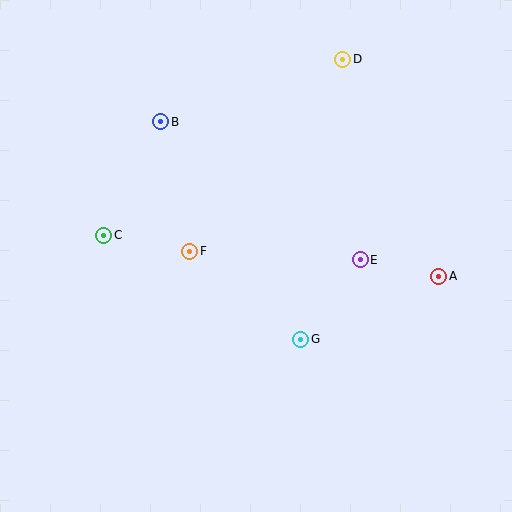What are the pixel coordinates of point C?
Point C is at (104, 235).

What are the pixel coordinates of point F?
Point F is at (190, 251).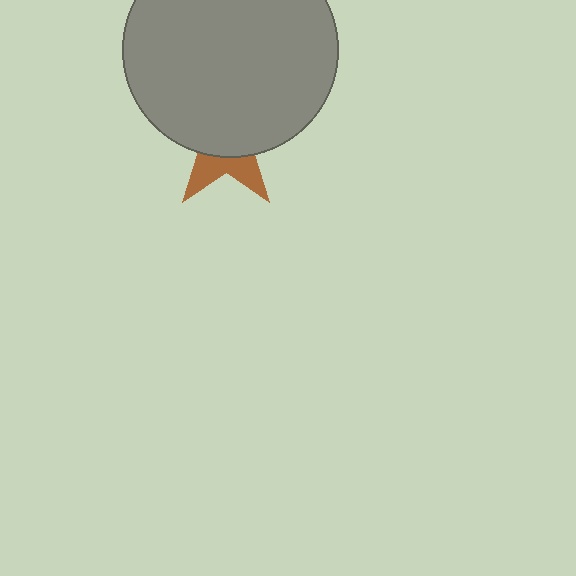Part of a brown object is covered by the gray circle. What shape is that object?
It is a star.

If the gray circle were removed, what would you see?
You would see the complete brown star.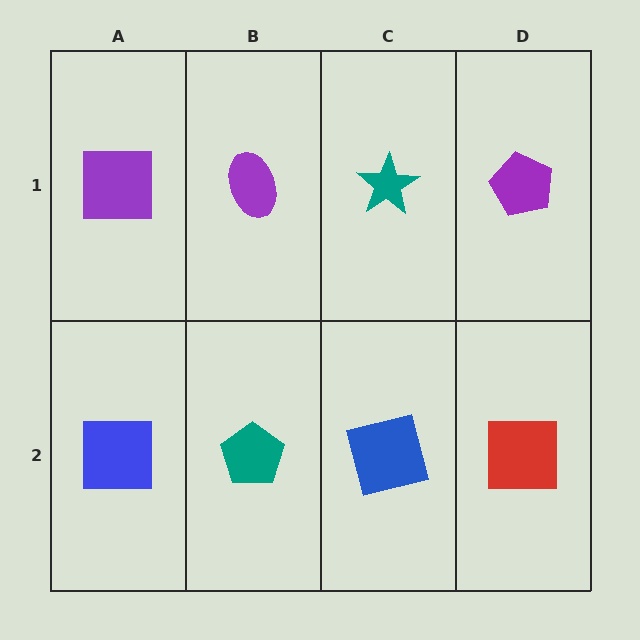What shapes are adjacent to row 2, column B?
A purple ellipse (row 1, column B), a blue square (row 2, column A), a blue square (row 2, column C).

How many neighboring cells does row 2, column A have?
2.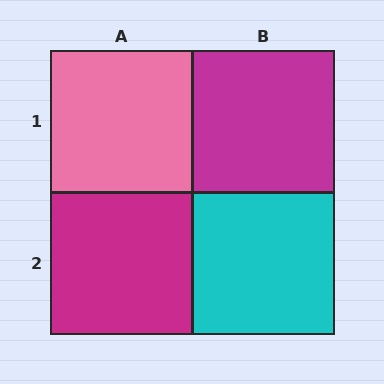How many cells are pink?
1 cell is pink.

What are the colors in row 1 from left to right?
Pink, magenta.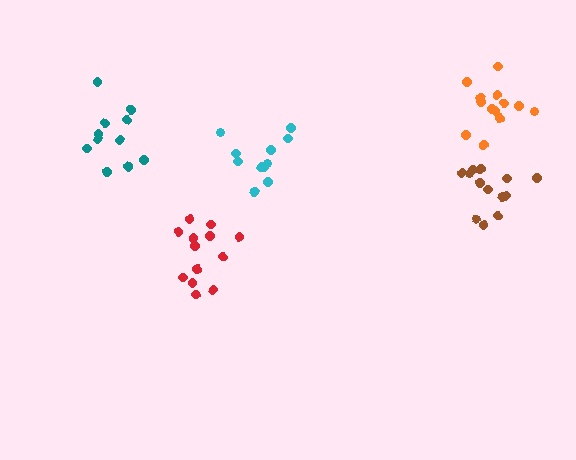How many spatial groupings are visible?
There are 5 spatial groupings.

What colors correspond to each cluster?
The clusters are colored: red, teal, brown, cyan, orange.